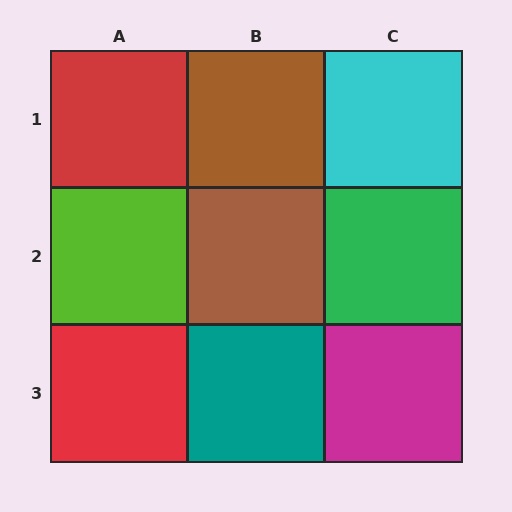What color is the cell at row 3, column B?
Teal.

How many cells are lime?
1 cell is lime.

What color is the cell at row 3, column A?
Red.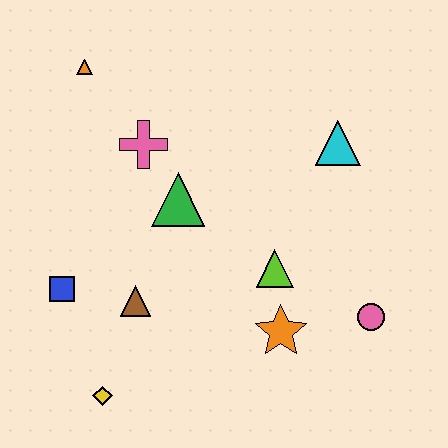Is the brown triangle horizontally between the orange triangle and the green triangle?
Yes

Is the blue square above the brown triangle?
Yes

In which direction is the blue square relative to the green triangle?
The blue square is to the left of the green triangle.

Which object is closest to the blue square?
The brown triangle is closest to the blue square.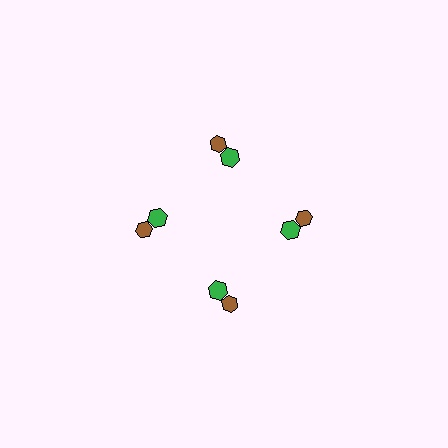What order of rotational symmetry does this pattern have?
This pattern has 4-fold rotational symmetry.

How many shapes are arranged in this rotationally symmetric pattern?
There are 8 shapes, arranged in 4 groups of 2.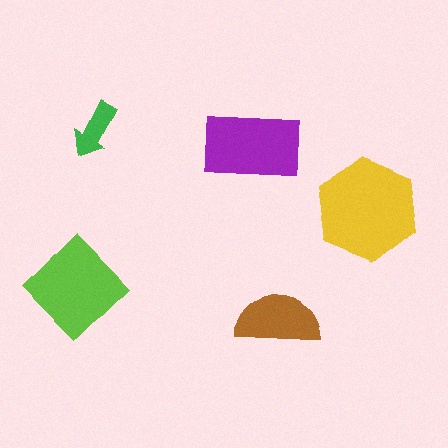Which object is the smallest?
The green arrow.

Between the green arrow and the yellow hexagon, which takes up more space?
The yellow hexagon.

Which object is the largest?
The yellow hexagon.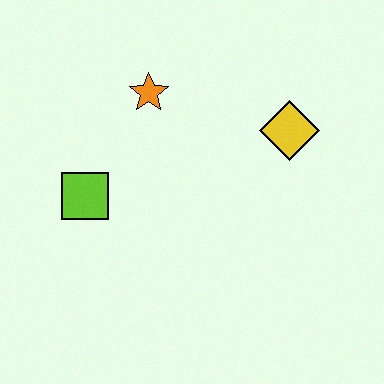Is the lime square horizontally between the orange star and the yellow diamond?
No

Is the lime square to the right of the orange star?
No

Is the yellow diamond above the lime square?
Yes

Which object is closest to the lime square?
The orange star is closest to the lime square.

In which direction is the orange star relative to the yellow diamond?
The orange star is to the left of the yellow diamond.